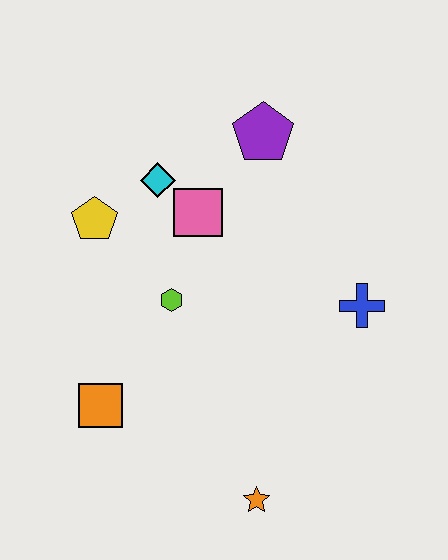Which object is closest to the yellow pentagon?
The cyan diamond is closest to the yellow pentagon.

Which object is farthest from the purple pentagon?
The orange star is farthest from the purple pentagon.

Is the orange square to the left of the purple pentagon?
Yes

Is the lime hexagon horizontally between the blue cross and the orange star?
No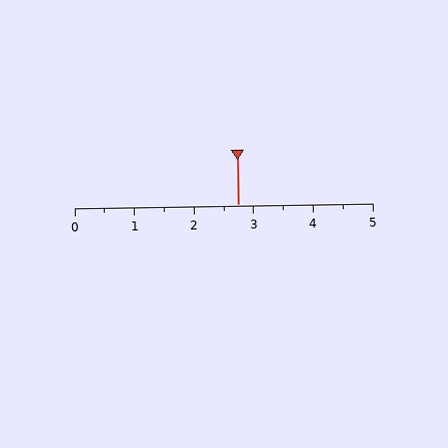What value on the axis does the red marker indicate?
The marker indicates approximately 2.8.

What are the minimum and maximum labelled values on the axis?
The axis runs from 0 to 5.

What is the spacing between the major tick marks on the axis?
The major ticks are spaced 1 apart.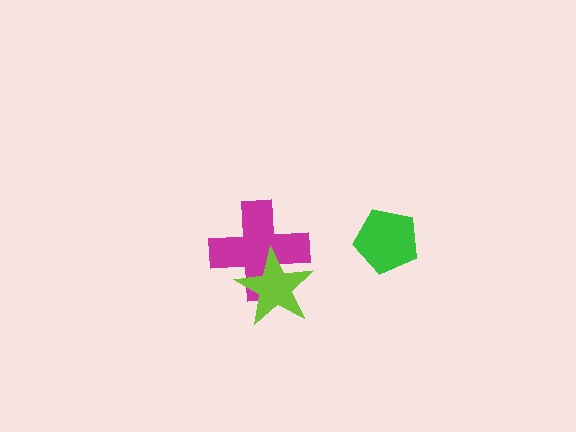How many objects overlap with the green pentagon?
0 objects overlap with the green pentagon.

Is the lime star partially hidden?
No, no other shape covers it.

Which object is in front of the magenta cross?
The lime star is in front of the magenta cross.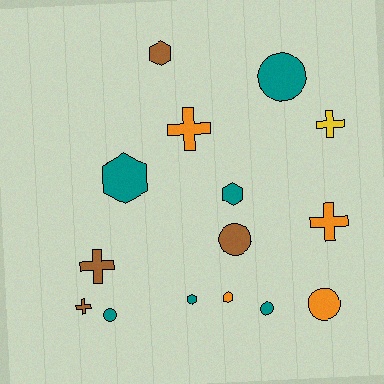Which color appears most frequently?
Teal, with 6 objects.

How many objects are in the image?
There are 15 objects.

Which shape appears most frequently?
Circle, with 5 objects.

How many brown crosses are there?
There are 2 brown crosses.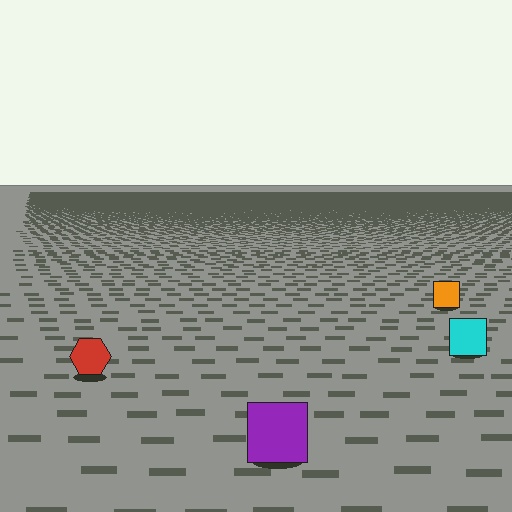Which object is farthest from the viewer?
The orange square is farthest from the viewer. It appears smaller and the ground texture around it is denser.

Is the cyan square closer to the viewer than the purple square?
No. The purple square is closer — you can tell from the texture gradient: the ground texture is coarser near it.